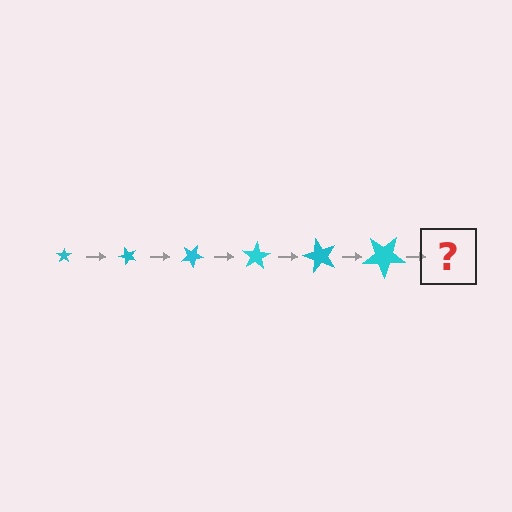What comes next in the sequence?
The next element should be a star, larger than the previous one and rotated 300 degrees from the start.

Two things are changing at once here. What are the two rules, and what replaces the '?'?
The two rules are that the star grows larger each step and it rotates 50 degrees each step. The '?' should be a star, larger than the previous one and rotated 300 degrees from the start.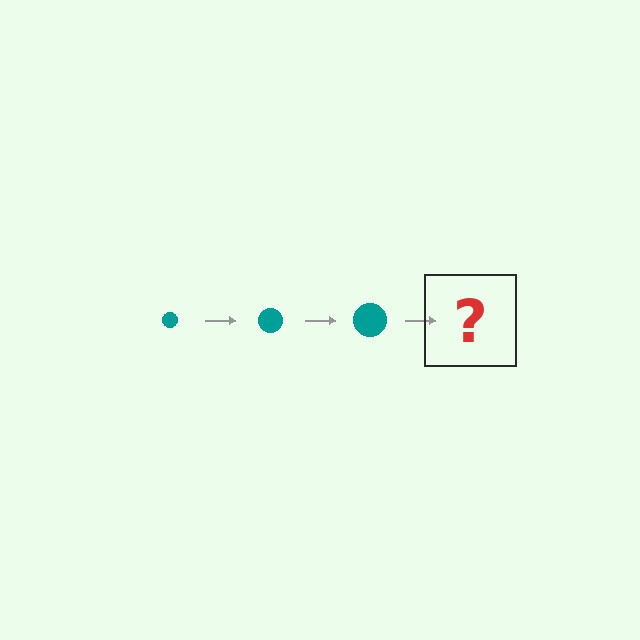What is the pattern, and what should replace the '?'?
The pattern is that the circle gets progressively larger each step. The '?' should be a teal circle, larger than the previous one.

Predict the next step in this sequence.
The next step is a teal circle, larger than the previous one.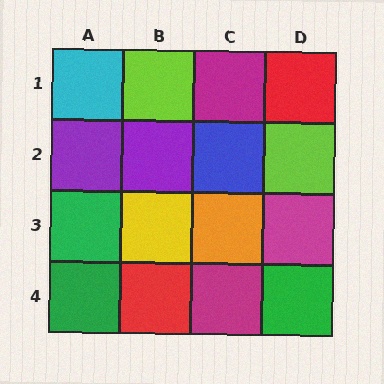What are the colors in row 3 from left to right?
Green, yellow, orange, magenta.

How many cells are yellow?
1 cell is yellow.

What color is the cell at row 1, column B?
Lime.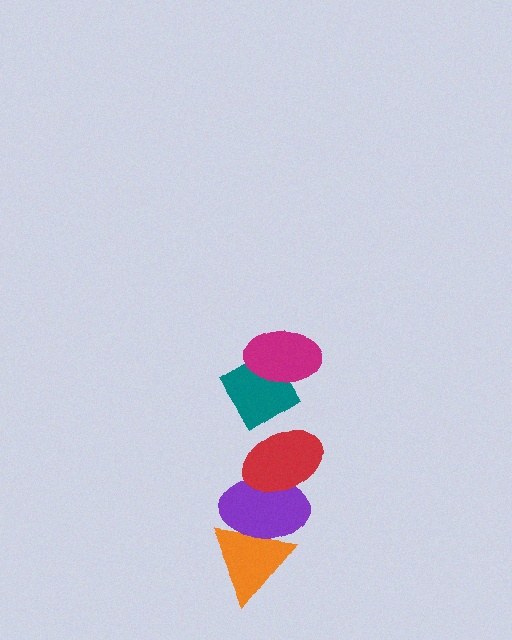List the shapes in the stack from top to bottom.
From top to bottom: the magenta ellipse, the teal diamond, the red ellipse, the purple ellipse, the orange triangle.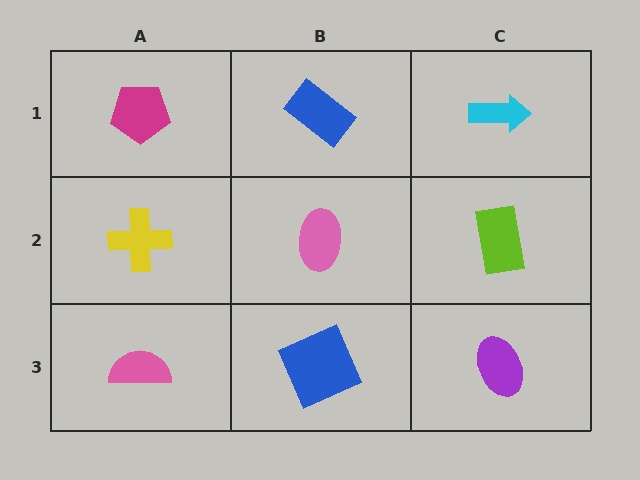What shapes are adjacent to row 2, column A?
A magenta pentagon (row 1, column A), a pink semicircle (row 3, column A), a pink ellipse (row 2, column B).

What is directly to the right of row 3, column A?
A blue square.